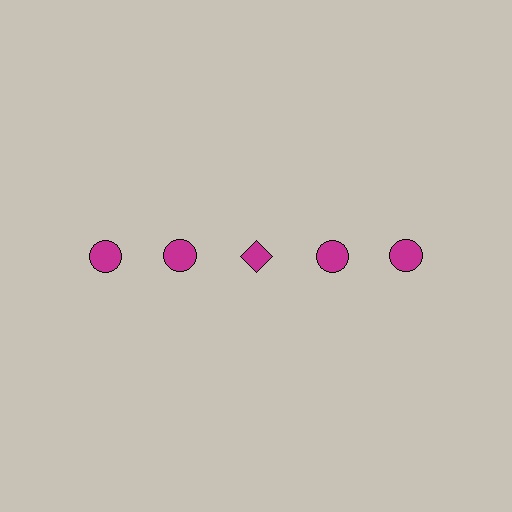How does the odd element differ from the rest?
It has a different shape: diamond instead of circle.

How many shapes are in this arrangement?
There are 5 shapes arranged in a grid pattern.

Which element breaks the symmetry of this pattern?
The magenta diamond in the top row, center column breaks the symmetry. All other shapes are magenta circles.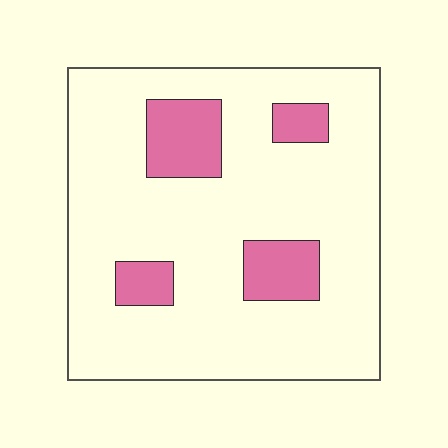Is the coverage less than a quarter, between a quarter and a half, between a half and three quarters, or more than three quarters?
Less than a quarter.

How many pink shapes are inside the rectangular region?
4.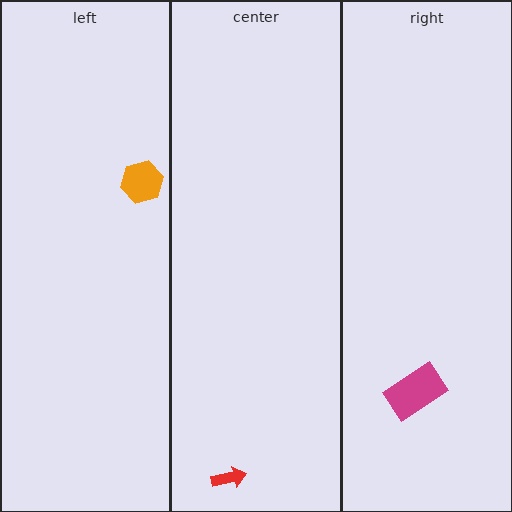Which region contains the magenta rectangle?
The right region.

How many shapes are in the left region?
1.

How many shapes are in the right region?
1.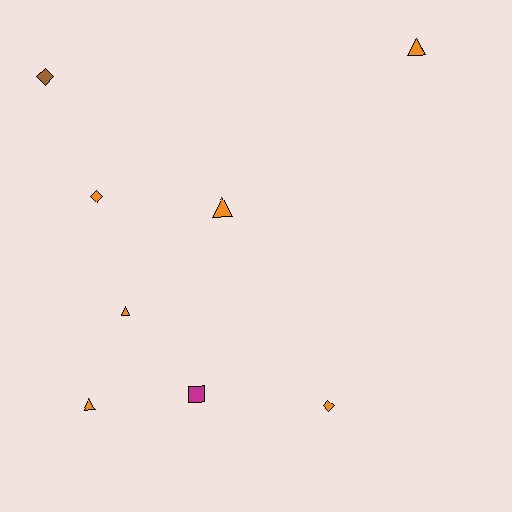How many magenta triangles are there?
There are no magenta triangles.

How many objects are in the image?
There are 8 objects.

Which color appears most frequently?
Orange, with 6 objects.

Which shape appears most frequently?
Triangle, with 4 objects.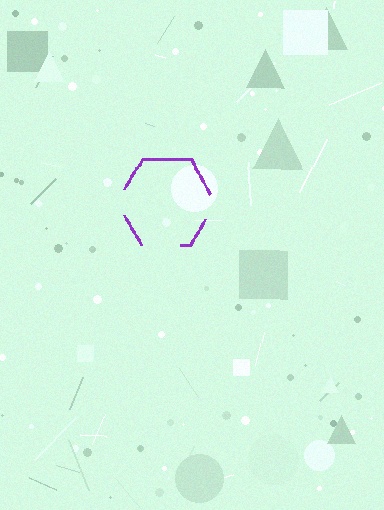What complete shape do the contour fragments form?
The contour fragments form a hexagon.